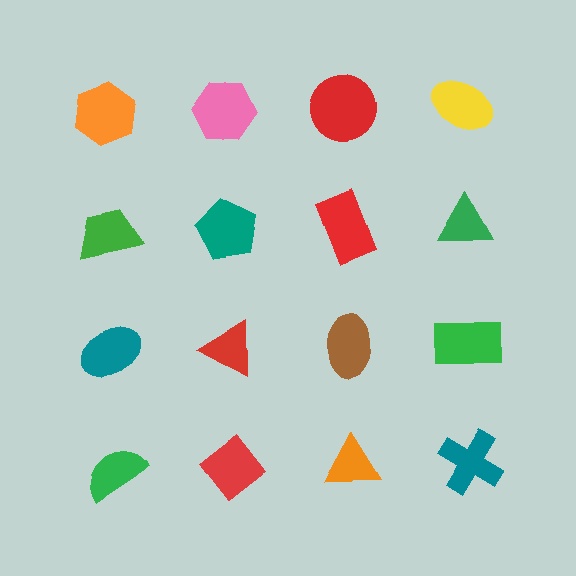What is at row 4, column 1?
A green semicircle.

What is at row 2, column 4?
A green triangle.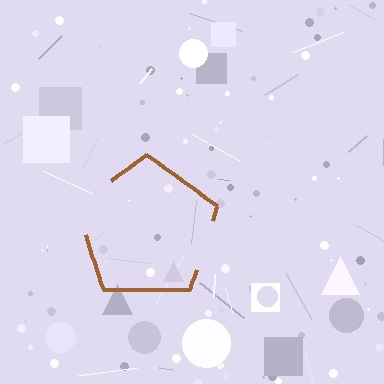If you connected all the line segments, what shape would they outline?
They would outline a pentagon.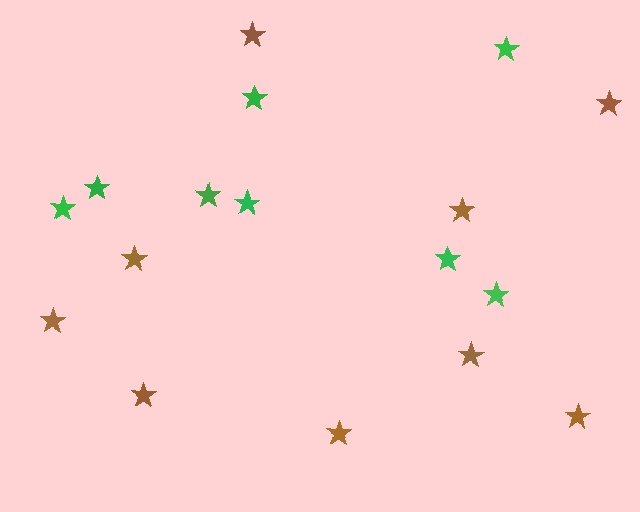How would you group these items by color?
There are 2 groups: one group of brown stars (9) and one group of green stars (8).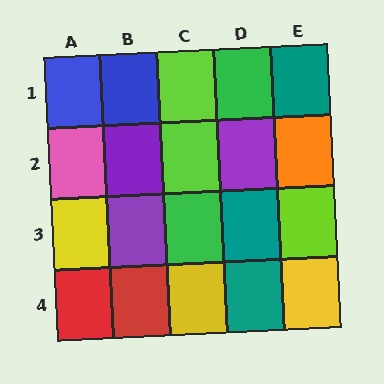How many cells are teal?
3 cells are teal.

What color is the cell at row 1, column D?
Green.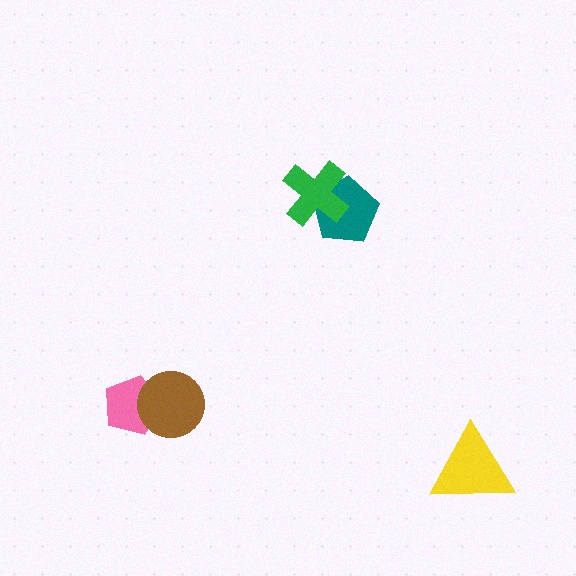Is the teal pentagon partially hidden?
Yes, it is partially covered by another shape.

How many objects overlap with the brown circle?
1 object overlaps with the brown circle.